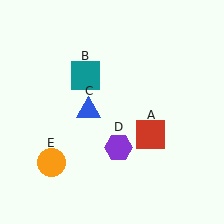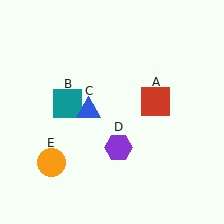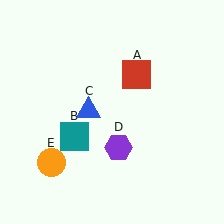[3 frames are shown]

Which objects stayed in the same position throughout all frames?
Blue triangle (object C) and purple hexagon (object D) and orange circle (object E) remained stationary.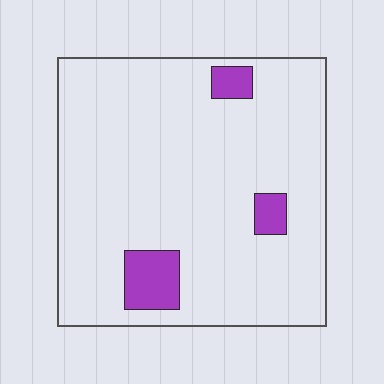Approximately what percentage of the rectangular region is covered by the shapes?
Approximately 10%.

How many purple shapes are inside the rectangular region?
3.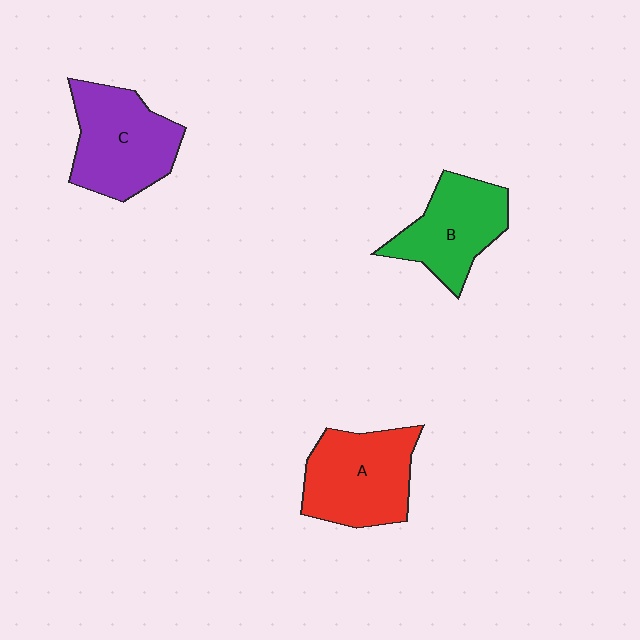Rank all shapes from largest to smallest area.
From largest to smallest: C (purple), A (red), B (green).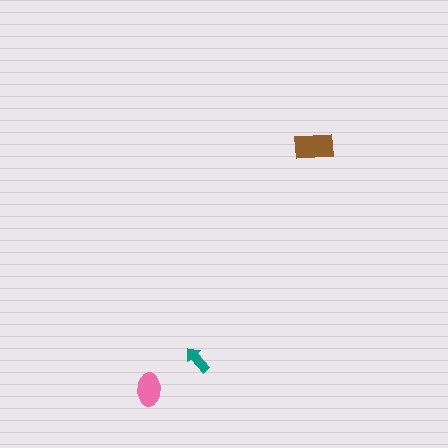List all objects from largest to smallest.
The brown rectangle, the pink ellipse, the teal arrow.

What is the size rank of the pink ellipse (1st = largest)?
2nd.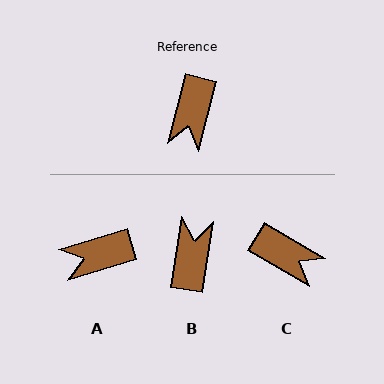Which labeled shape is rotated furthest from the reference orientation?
B, about 174 degrees away.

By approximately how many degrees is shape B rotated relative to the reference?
Approximately 174 degrees clockwise.